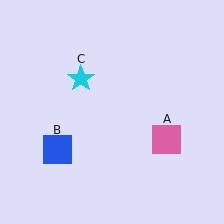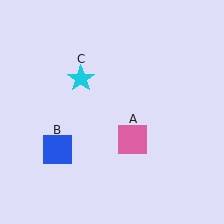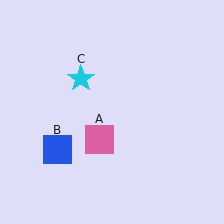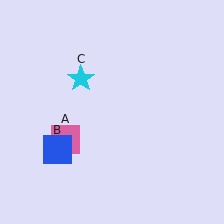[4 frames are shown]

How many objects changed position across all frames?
1 object changed position: pink square (object A).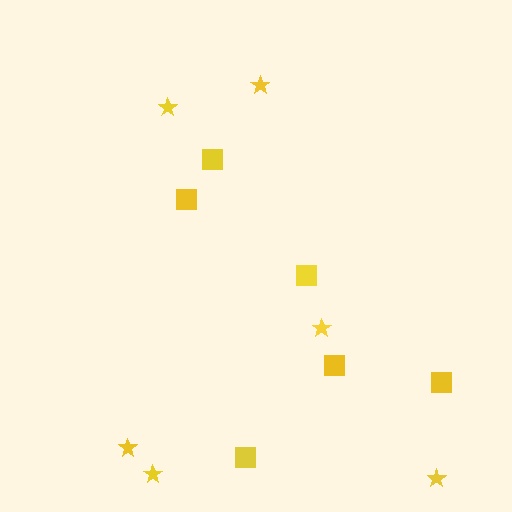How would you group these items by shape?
There are 2 groups: one group of stars (6) and one group of squares (6).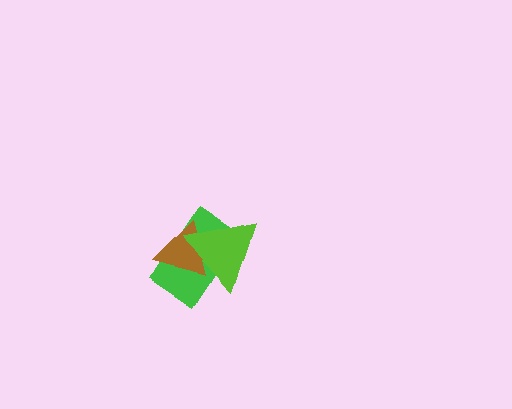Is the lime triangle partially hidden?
No, no other shape covers it.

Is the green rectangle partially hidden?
Yes, it is partially covered by another shape.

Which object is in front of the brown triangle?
The lime triangle is in front of the brown triangle.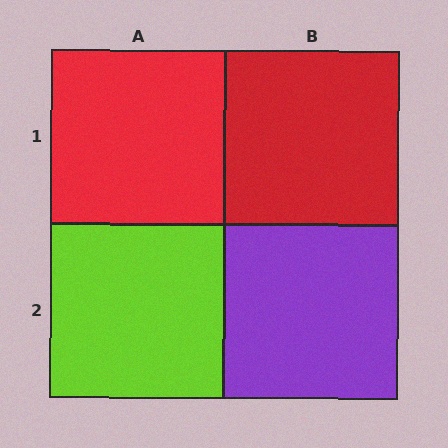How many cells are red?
2 cells are red.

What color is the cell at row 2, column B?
Purple.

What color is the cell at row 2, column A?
Lime.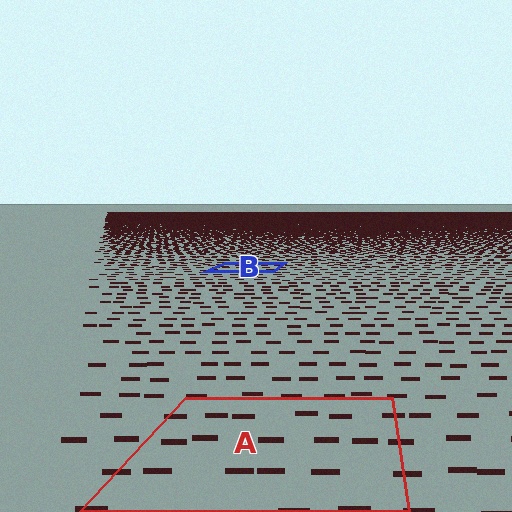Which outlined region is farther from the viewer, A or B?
Region B is farther from the viewer — the texture elements inside it appear smaller and more densely packed.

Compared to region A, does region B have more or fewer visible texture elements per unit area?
Region B has more texture elements per unit area — they are packed more densely because it is farther away.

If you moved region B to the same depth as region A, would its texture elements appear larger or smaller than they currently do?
They would appear larger. At a closer depth, the same texture elements are projected at a bigger on-screen size.